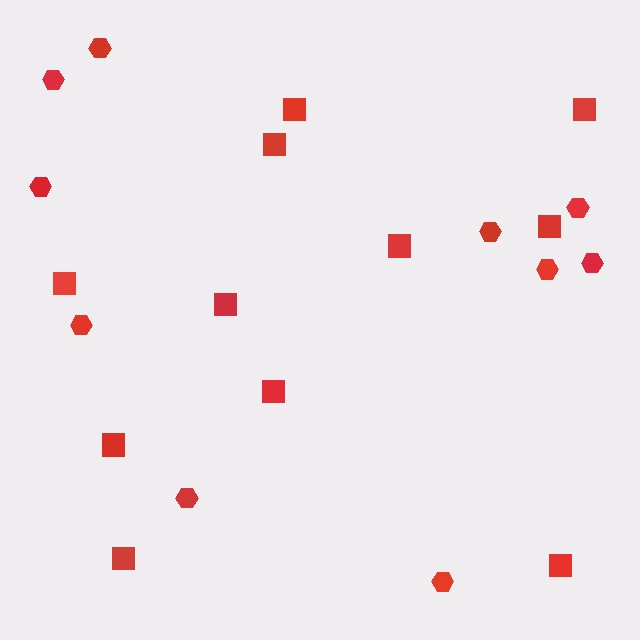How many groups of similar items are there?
There are 2 groups: one group of squares (11) and one group of hexagons (10).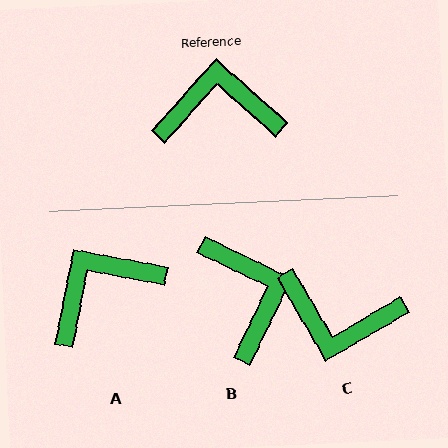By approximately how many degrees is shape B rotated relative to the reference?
Approximately 74 degrees clockwise.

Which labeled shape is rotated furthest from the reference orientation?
C, about 162 degrees away.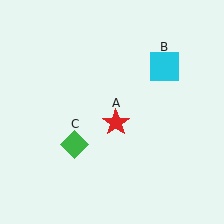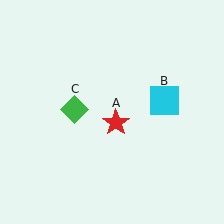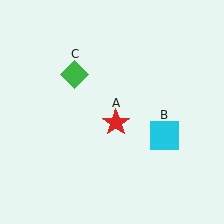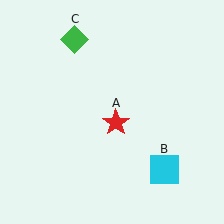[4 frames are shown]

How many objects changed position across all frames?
2 objects changed position: cyan square (object B), green diamond (object C).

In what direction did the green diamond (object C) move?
The green diamond (object C) moved up.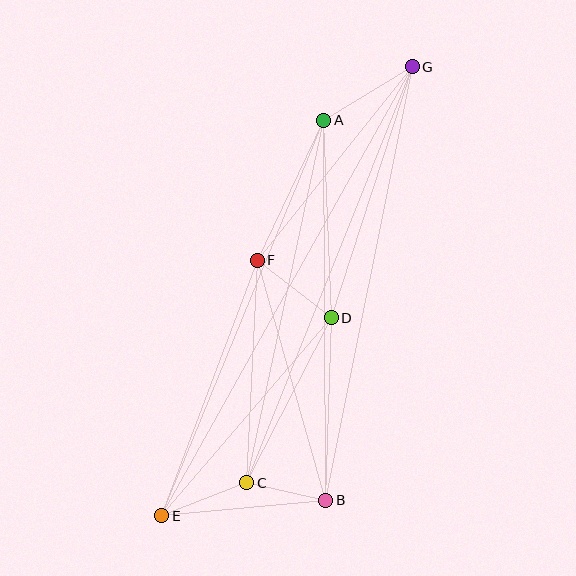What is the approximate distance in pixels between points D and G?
The distance between D and G is approximately 264 pixels.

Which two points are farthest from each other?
Points E and G are farthest from each other.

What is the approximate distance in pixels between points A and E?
The distance between A and E is approximately 427 pixels.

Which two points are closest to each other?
Points B and C are closest to each other.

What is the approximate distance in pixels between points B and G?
The distance between B and G is approximately 442 pixels.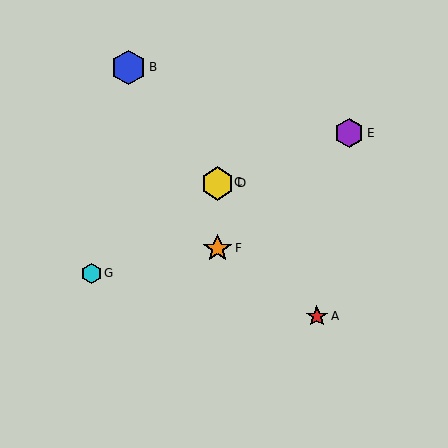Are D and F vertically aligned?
Yes, both are at x≈218.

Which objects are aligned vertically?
Objects C, D, F are aligned vertically.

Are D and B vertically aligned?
No, D is at x≈218 and B is at x≈128.